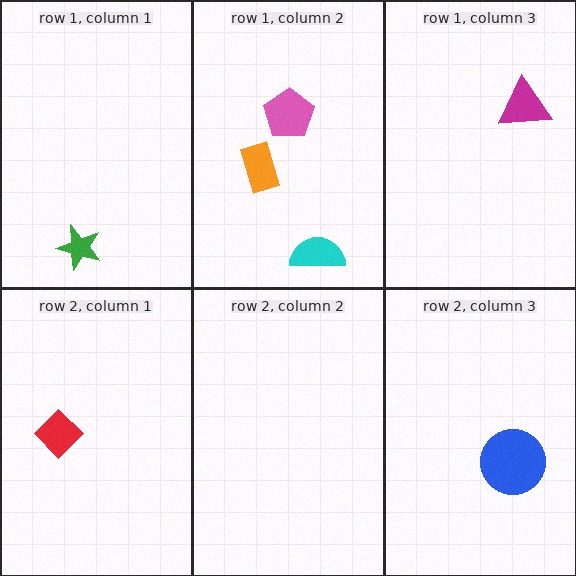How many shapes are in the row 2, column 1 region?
1.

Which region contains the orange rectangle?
The row 1, column 2 region.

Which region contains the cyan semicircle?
The row 1, column 2 region.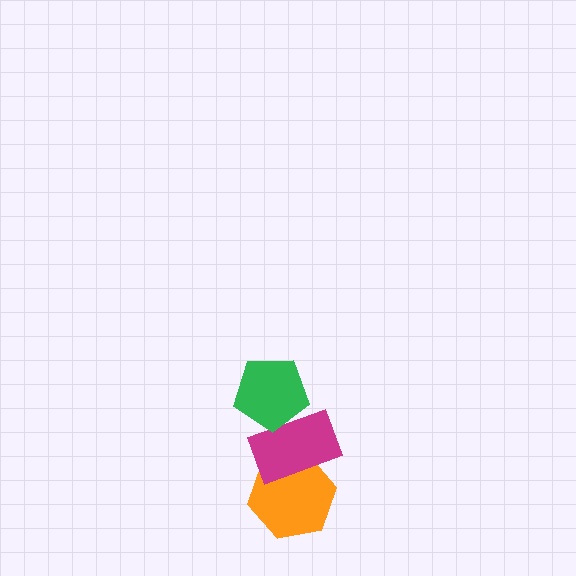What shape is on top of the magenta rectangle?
The green pentagon is on top of the magenta rectangle.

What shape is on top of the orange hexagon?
The magenta rectangle is on top of the orange hexagon.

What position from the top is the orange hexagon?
The orange hexagon is 3rd from the top.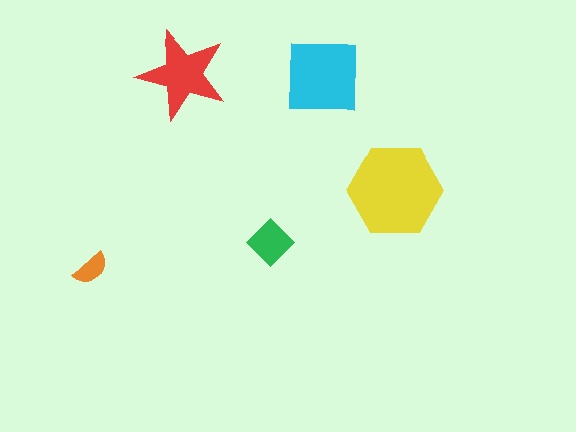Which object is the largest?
The yellow hexagon.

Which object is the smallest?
The orange semicircle.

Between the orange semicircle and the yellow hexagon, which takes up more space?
The yellow hexagon.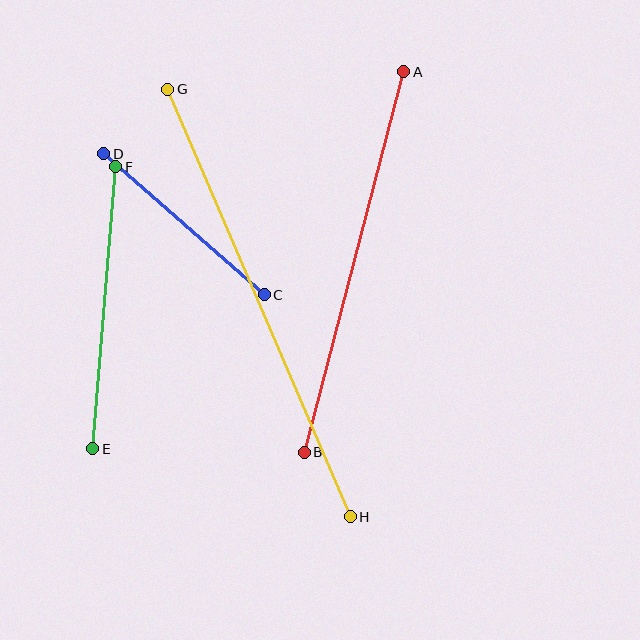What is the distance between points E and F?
The distance is approximately 283 pixels.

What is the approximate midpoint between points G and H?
The midpoint is at approximately (259, 303) pixels.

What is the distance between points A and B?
The distance is approximately 394 pixels.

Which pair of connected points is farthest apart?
Points G and H are farthest apart.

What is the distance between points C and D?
The distance is approximately 214 pixels.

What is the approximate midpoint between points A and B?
The midpoint is at approximately (354, 262) pixels.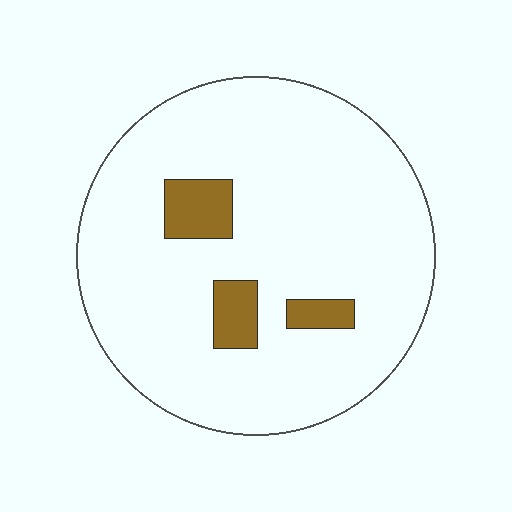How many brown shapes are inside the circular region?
3.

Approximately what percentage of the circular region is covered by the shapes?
Approximately 10%.